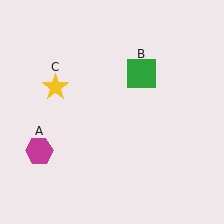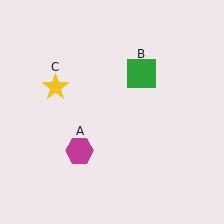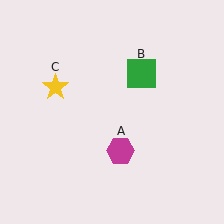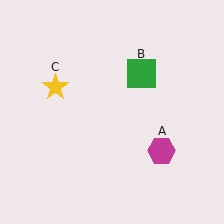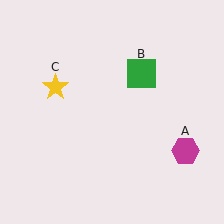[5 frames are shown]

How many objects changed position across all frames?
1 object changed position: magenta hexagon (object A).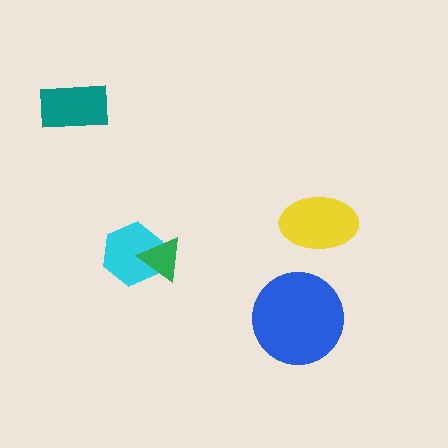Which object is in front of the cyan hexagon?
The green triangle is in front of the cyan hexagon.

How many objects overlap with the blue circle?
0 objects overlap with the blue circle.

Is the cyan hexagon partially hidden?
Yes, it is partially covered by another shape.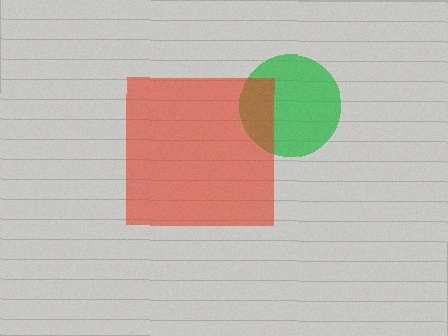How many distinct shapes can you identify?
There are 2 distinct shapes: a green circle, a red square.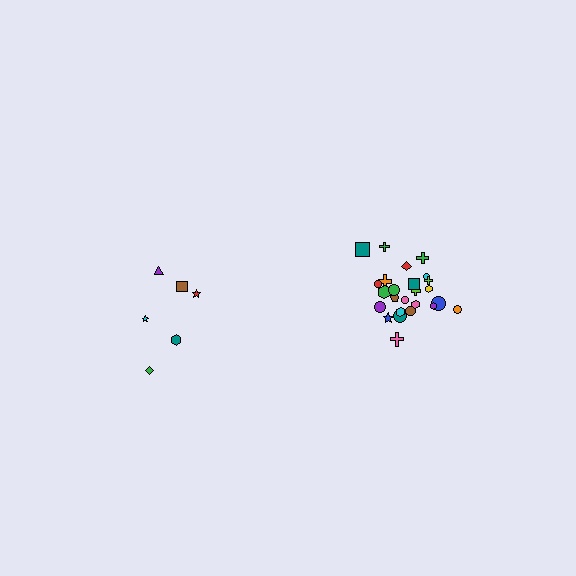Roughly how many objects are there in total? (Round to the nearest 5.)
Roughly 30 objects in total.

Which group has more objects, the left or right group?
The right group.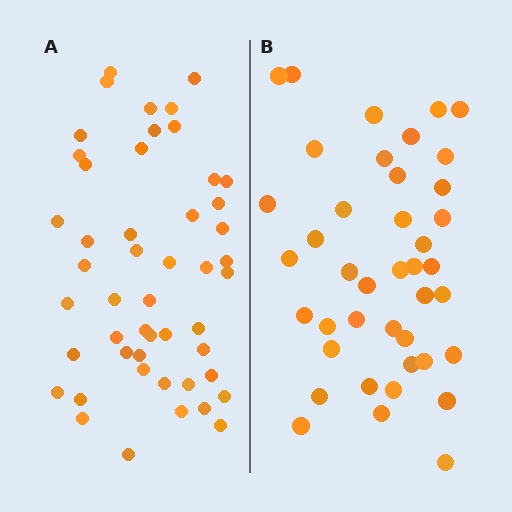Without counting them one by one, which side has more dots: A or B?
Region A (the left region) has more dots.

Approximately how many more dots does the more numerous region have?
Region A has roughly 8 or so more dots than region B.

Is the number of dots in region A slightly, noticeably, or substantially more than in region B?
Region A has only slightly more — the two regions are fairly close. The ratio is roughly 1.2 to 1.